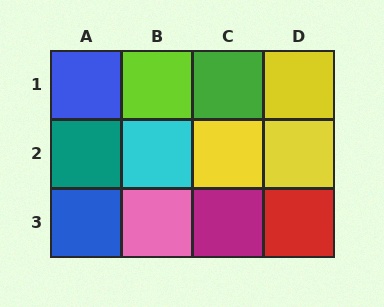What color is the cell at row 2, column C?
Yellow.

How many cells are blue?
2 cells are blue.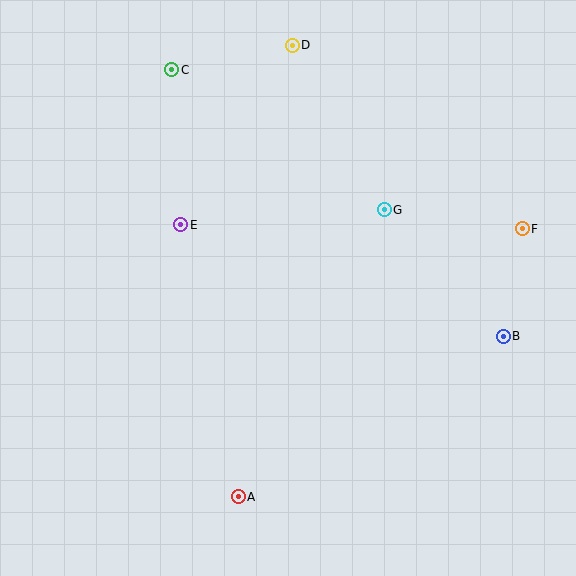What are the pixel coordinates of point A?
Point A is at (238, 497).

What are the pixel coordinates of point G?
Point G is at (384, 210).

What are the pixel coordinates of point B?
Point B is at (503, 336).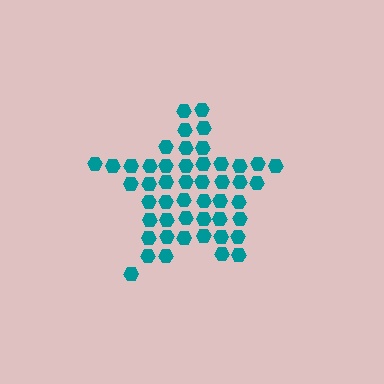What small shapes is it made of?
It is made of small hexagons.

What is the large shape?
The large shape is a star.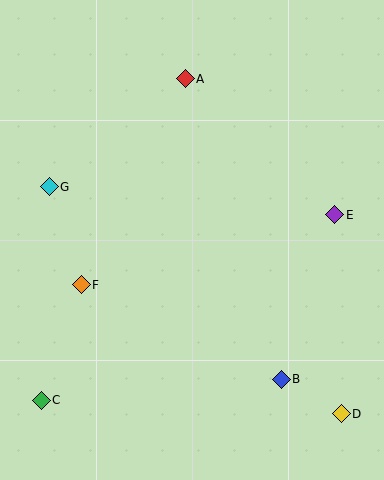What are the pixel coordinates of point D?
Point D is at (341, 414).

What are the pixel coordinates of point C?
Point C is at (41, 400).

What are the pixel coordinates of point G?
Point G is at (49, 187).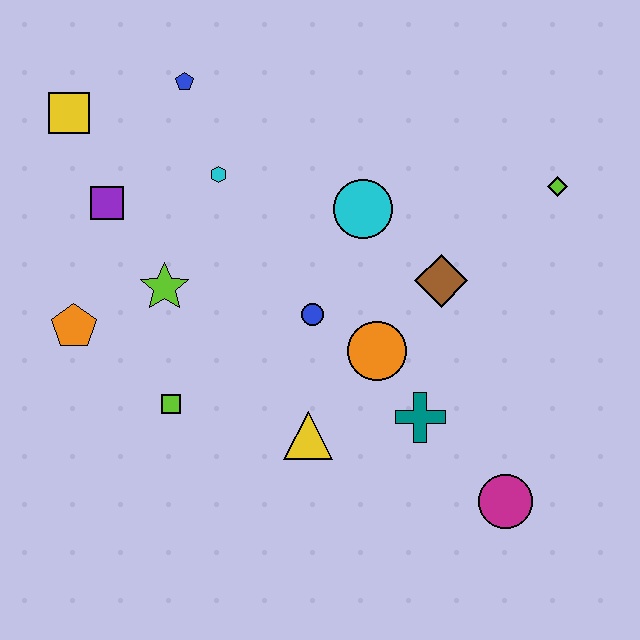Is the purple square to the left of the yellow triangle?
Yes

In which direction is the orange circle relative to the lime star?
The orange circle is to the right of the lime star.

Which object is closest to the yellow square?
The purple square is closest to the yellow square.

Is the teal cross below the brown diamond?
Yes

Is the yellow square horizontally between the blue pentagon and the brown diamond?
No